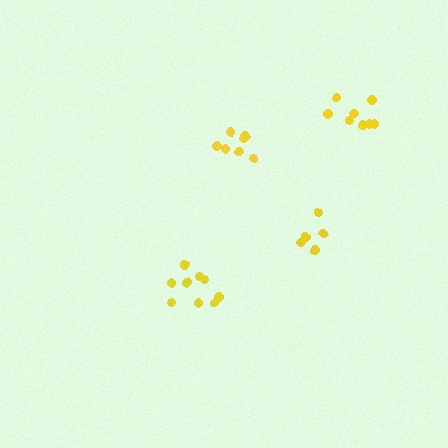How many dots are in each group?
Group 1: 7 dots, Group 2: 8 dots, Group 3: 9 dots, Group 4: 5 dots (29 total).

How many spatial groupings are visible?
There are 4 spatial groupings.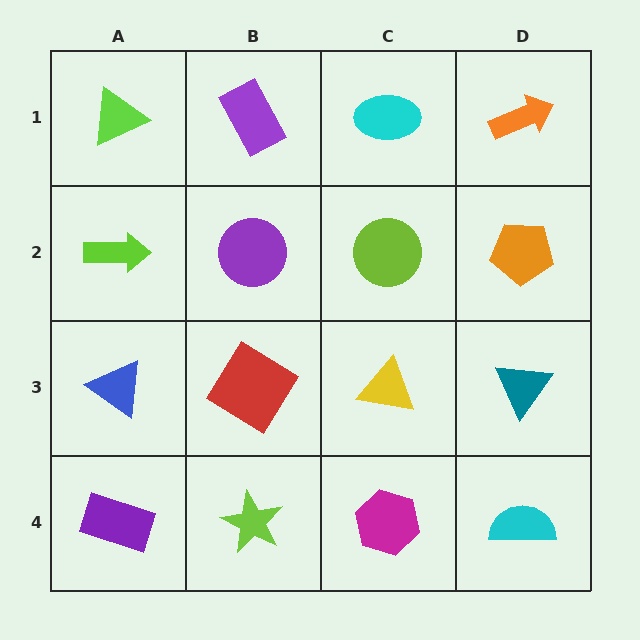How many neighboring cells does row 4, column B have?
3.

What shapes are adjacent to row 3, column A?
A lime arrow (row 2, column A), a purple rectangle (row 4, column A), a red diamond (row 3, column B).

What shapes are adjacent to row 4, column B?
A red diamond (row 3, column B), a purple rectangle (row 4, column A), a magenta hexagon (row 4, column C).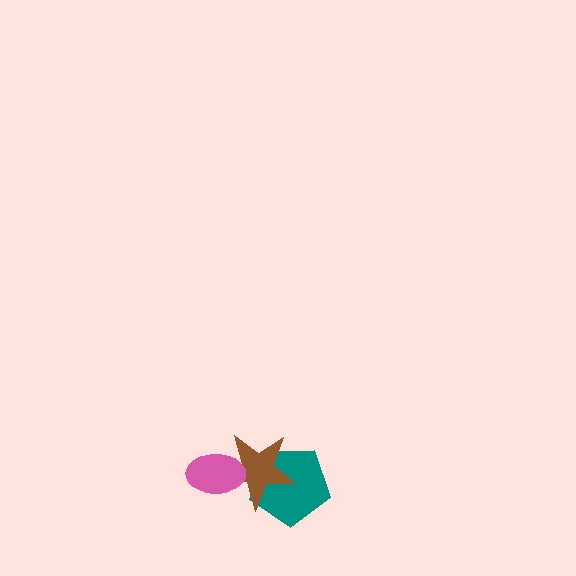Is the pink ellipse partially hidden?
No, no other shape covers it.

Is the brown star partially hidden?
Yes, it is partially covered by another shape.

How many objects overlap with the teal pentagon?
1 object overlaps with the teal pentagon.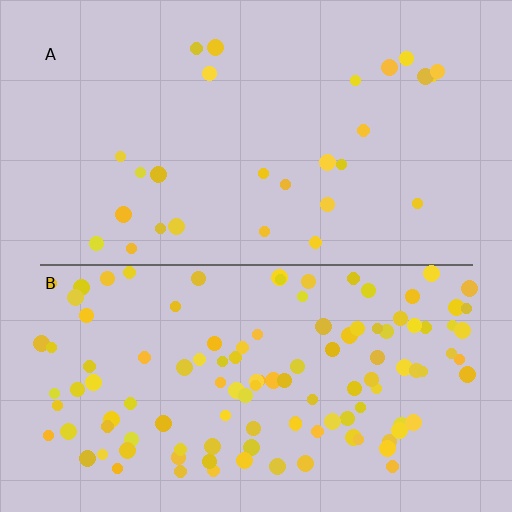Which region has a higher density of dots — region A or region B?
B (the bottom).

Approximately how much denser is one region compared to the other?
Approximately 4.2× — region B over region A.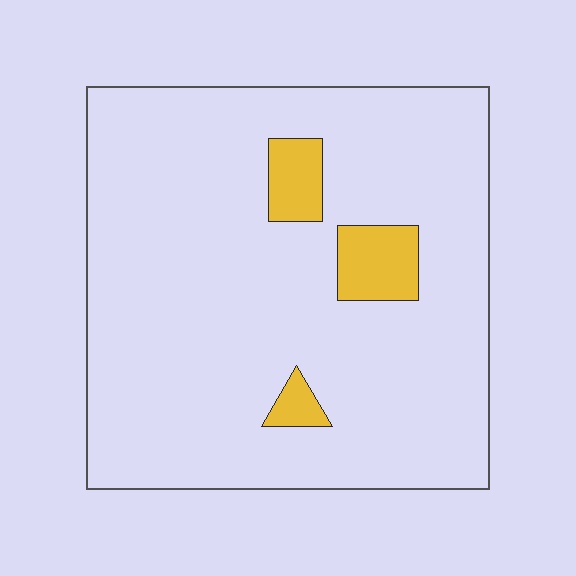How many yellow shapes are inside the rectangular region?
3.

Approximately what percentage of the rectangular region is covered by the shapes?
Approximately 10%.